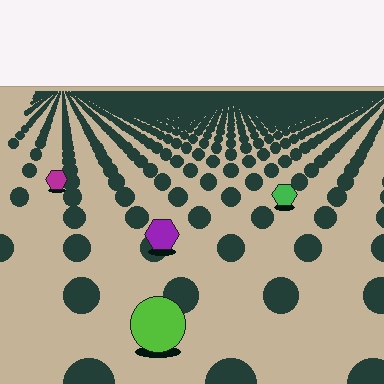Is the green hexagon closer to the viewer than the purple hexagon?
No. The purple hexagon is closer — you can tell from the texture gradient: the ground texture is coarser near it.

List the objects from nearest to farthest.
From nearest to farthest: the lime circle, the purple hexagon, the green hexagon, the magenta hexagon.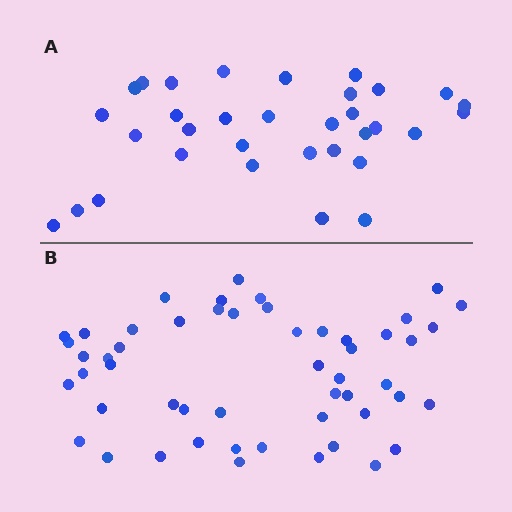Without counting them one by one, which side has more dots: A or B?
Region B (the bottom region) has more dots.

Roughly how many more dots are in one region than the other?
Region B has approximately 20 more dots than region A.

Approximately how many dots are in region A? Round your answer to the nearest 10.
About 30 dots. (The exact count is 33, which rounds to 30.)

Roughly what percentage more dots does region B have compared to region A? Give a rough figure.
About 60% more.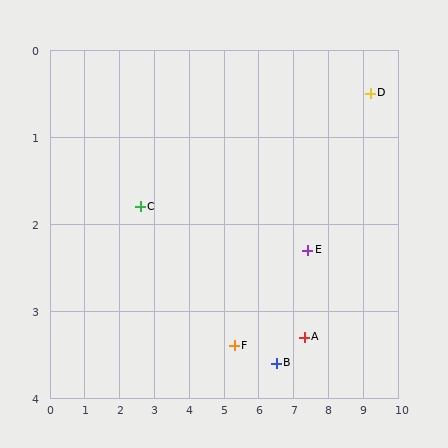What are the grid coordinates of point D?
Point D is at approximately (9.2, 0.5).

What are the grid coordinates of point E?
Point E is at approximately (7.4, 2.3).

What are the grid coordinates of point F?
Point F is at approximately (5.3, 3.4).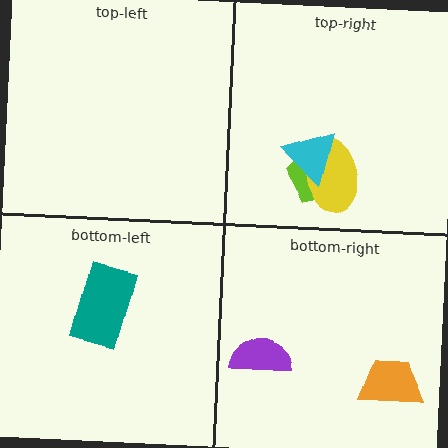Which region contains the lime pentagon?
The top-right region.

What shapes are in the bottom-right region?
The orange trapezoid, the purple semicircle.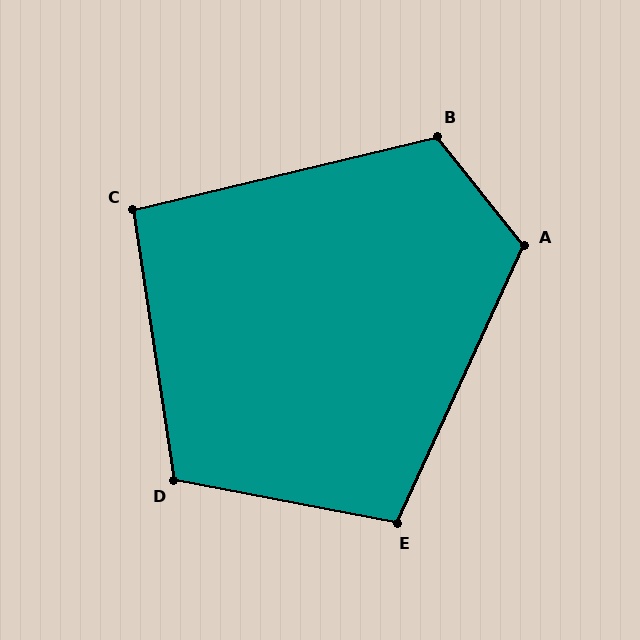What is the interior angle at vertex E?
Approximately 104 degrees (obtuse).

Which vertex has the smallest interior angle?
C, at approximately 95 degrees.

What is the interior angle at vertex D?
Approximately 109 degrees (obtuse).